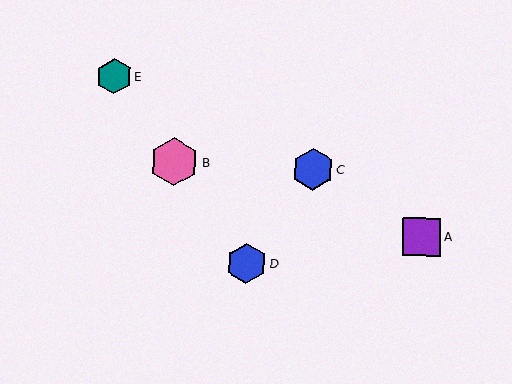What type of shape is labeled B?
Shape B is a pink hexagon.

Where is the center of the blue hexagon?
The center of the blue hexagon is at (313, 169).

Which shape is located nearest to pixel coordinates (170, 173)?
The pink hexagon (labeled B) at (174, 162) is nearest to that location.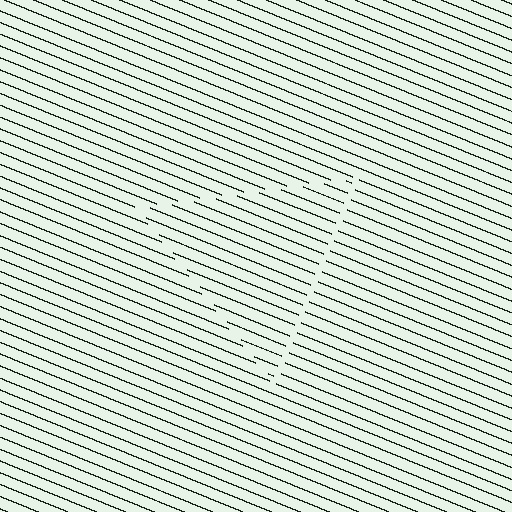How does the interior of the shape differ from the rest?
The interior of the shape contains the same grating, shifted by half a period — the contour is defined by the phase discontinuity where line-ends from the inner and outer gratings abut.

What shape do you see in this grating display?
An illusory triangle. The interior of the shape contains the same grating, shifted by half a period — the contour is defined by the phase discontinuity where line-ends from the inner and outer gratings abut.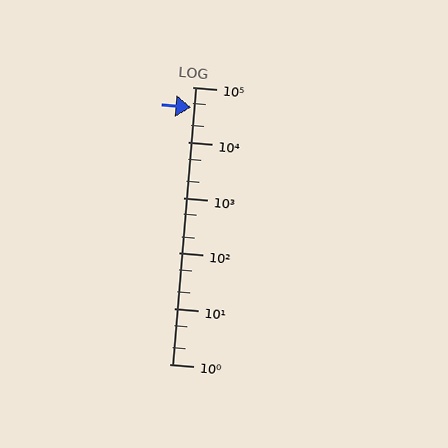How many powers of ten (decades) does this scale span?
The scale spans 5 decades, from 1 to 100000.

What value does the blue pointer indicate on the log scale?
The pointer indicates approximately 42000.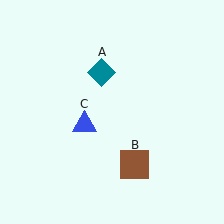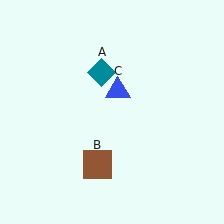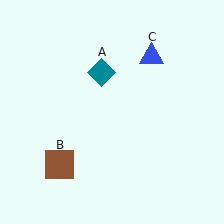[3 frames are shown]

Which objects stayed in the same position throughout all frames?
Teal diamond (object A) remained stationary.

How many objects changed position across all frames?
2 objects changed position: brown square (object B), blue triangle (object C).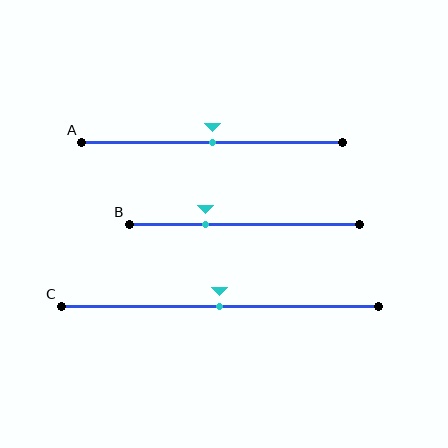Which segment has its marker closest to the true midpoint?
Segment A has its marker closest to the true midpoint.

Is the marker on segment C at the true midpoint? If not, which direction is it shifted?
Yes, the marker on segment C is at the true midpoint.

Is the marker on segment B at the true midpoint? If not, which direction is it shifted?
No, the marker on segment B is shifted to the left by about 17% of the segment length.